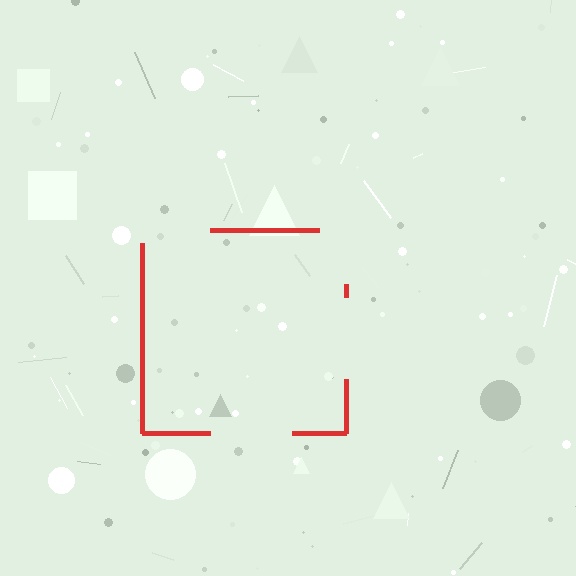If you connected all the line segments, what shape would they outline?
They would outline a square.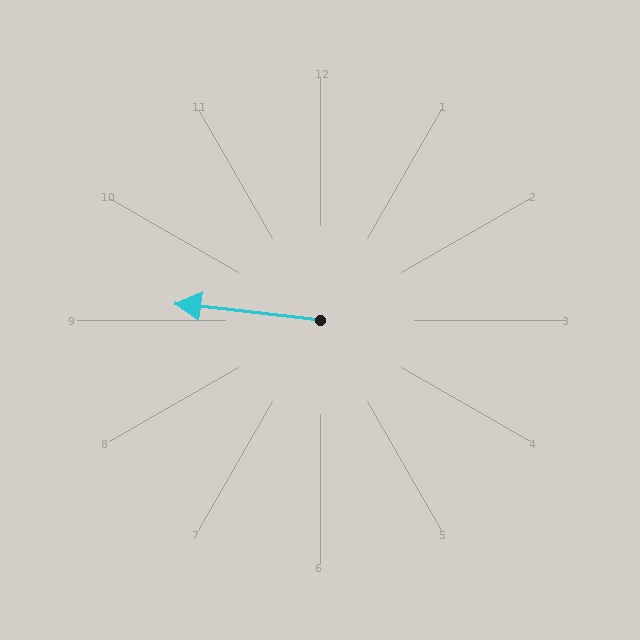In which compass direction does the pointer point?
West.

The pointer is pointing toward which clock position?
Roughly 9 o'clock.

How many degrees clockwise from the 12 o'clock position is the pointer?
Approximately 277 degrees.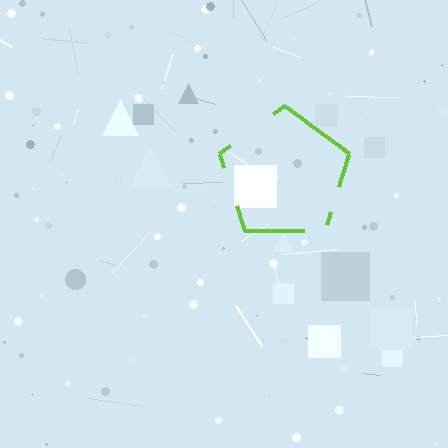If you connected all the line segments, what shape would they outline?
They would outline a pentagon.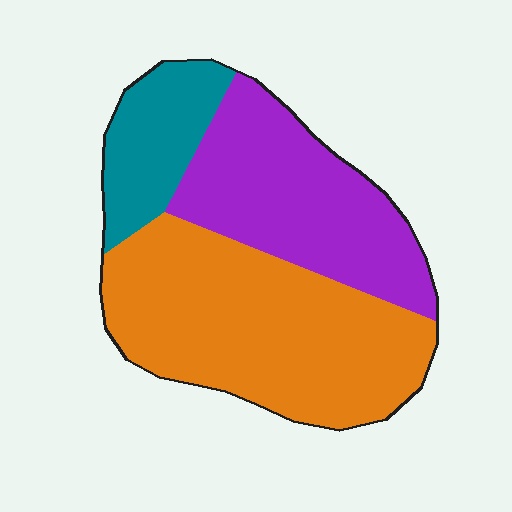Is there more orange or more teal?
Orange.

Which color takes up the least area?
Teal, at roughly 15%.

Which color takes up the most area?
Orange, at roughly 50%.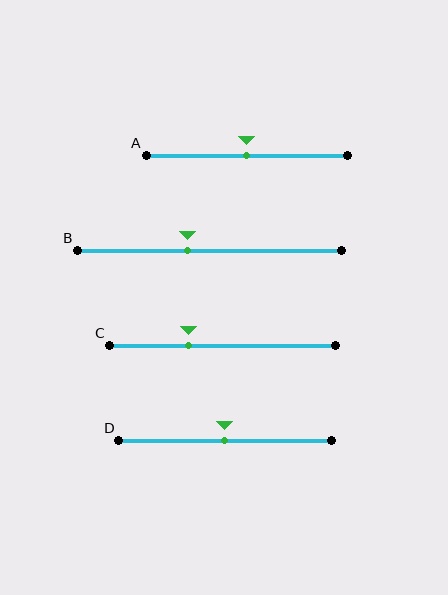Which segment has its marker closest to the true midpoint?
Segment A has its marker closest to the true midpoint.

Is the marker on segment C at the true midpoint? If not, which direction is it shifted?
No, the marker on segment C is shifted to the left by about 15% of the segment length.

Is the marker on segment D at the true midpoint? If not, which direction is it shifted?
Yes, the marker on segment D is at the true midpoint.